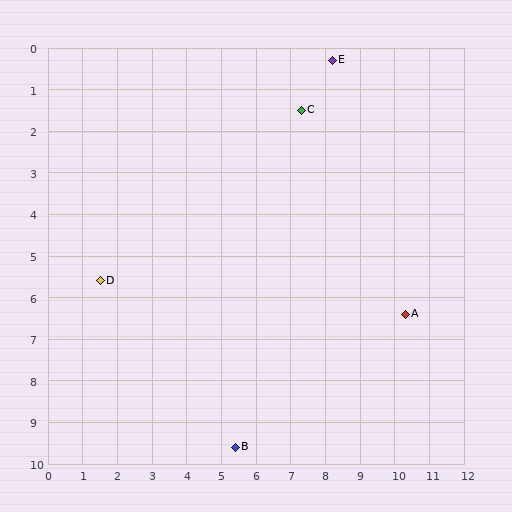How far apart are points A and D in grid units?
Points A and D are about 8.8 grid units apart.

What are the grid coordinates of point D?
Point D is at approximately (1.5, 5.6).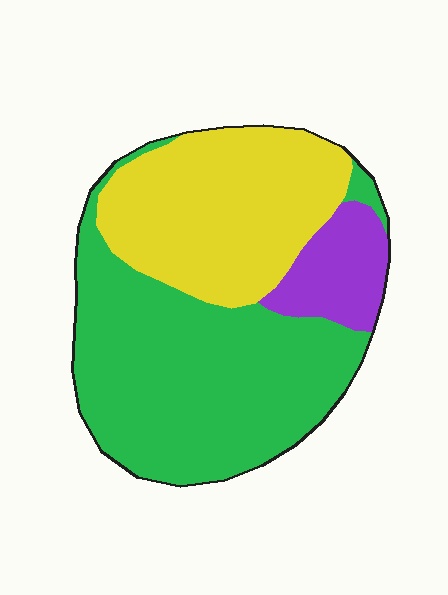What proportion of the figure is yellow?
Yellow takes up between a third and a half of the figure.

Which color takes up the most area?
Green, at roughly 55%.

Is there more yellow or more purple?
Yellow.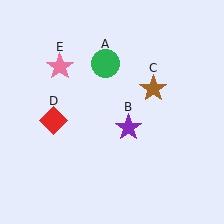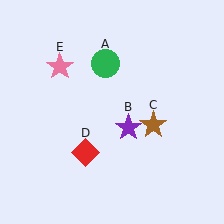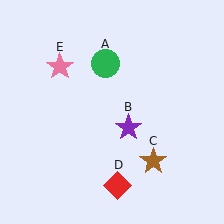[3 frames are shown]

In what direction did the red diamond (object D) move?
The red diamond (object D) moved down and to the right.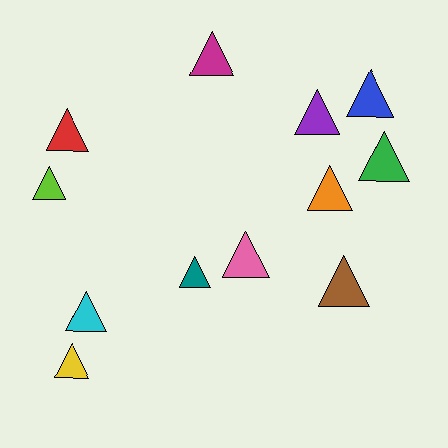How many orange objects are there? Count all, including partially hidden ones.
There is 1 orange object.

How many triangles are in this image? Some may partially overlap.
There are 12 triangles.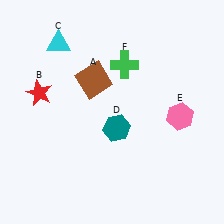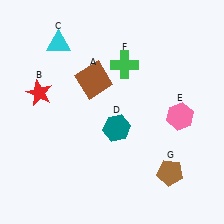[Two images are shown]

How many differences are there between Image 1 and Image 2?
There is 1 difference between the two images.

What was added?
A brown pentagon (G) was added in Image 2.